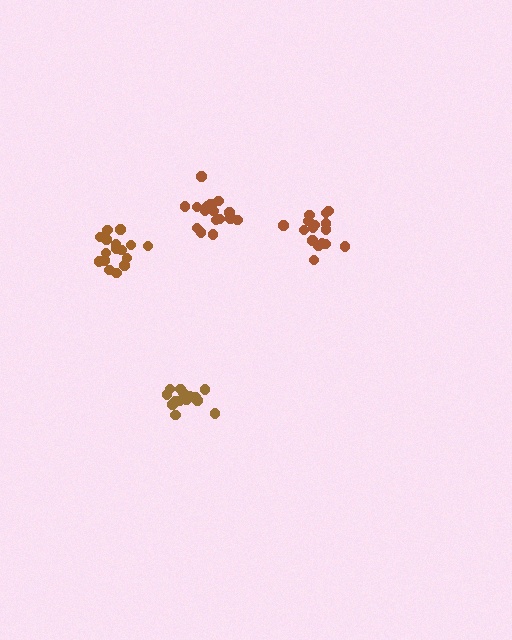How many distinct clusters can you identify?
There are 4 distinct clusters.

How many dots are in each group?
Group 1: 18 dots, Group 2: 16 dots, Group 3: 14 dots, Group 4: 17 dots (65 total).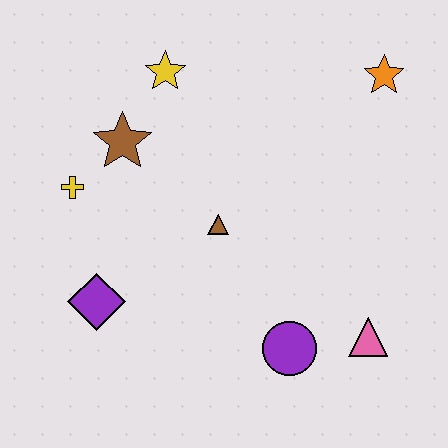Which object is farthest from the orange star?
The purple diamond is farthest from the orange star.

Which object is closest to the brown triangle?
The brown star is closest to the brown triangle.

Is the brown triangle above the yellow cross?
No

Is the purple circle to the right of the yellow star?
Yes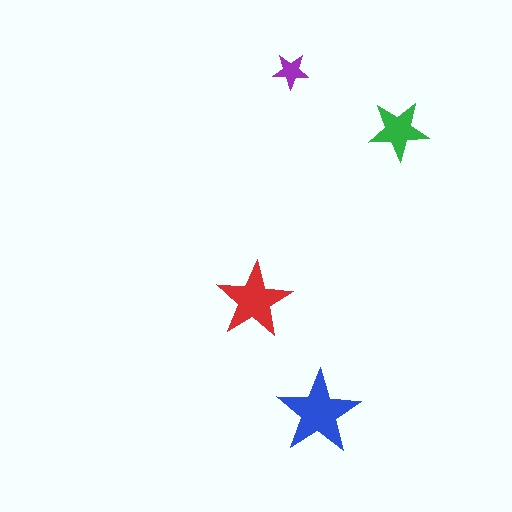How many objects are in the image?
There are 4 objects in the image.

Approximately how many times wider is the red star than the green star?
About 1.5 times wider.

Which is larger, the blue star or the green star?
The blue one.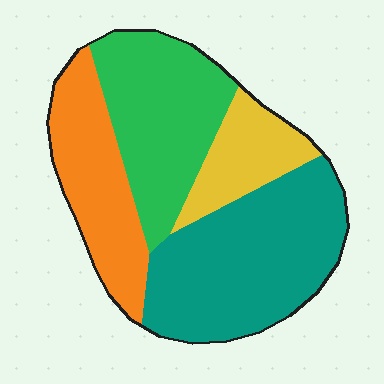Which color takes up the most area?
Teal, at roughly 35%.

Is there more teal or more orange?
Teal.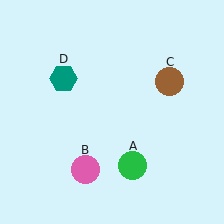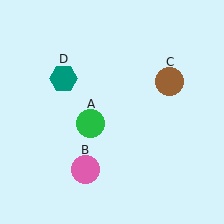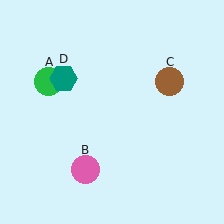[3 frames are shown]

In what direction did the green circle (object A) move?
The green circle (object A) moved up and to the left.